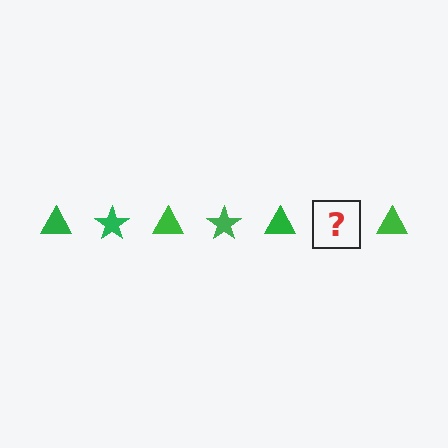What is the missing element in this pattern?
The missing element is a green star.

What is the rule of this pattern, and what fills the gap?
The rule is that the pattern cycles through triangle, star shapes in green. The gap should be filled with a green star.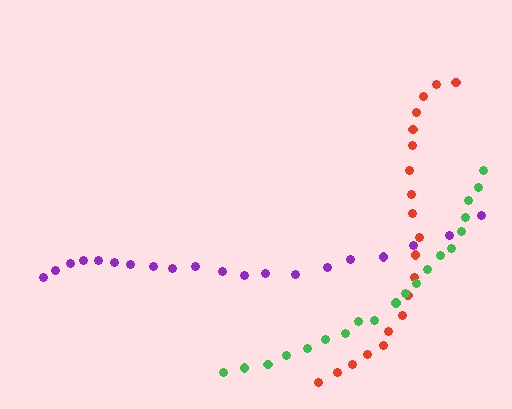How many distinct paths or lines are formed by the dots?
There are 3 distinct paths.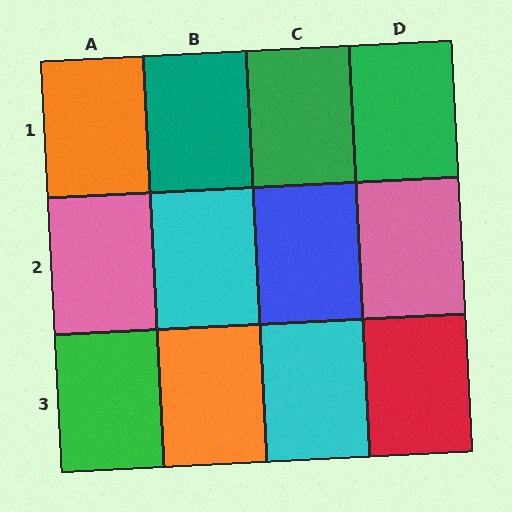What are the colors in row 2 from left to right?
Pink, cyan, blue, pink.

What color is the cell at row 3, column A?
Green.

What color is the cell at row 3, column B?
Orange.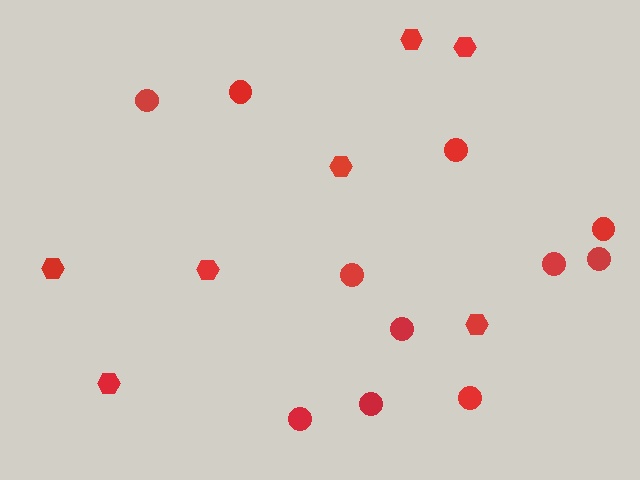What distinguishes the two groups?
There are 2 groups: one group of hexagons (7) and one group of circles (11).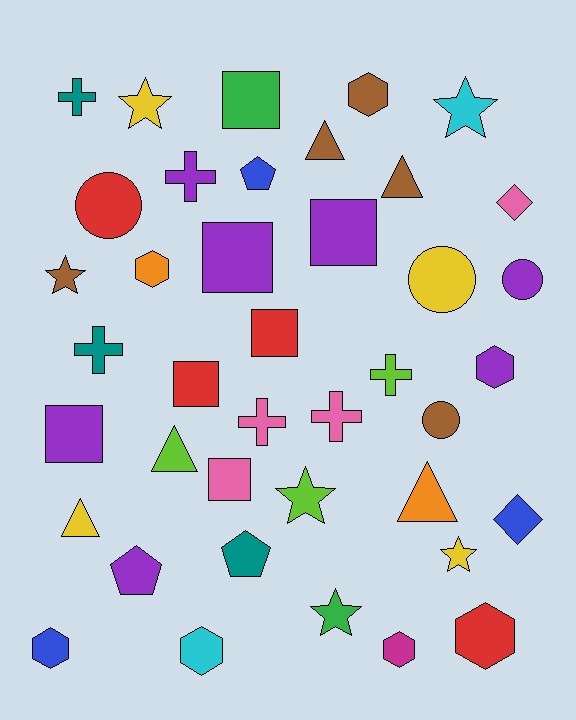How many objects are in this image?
There are 40 objects.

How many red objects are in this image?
There are 4 red objects.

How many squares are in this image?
There are 7 squares.